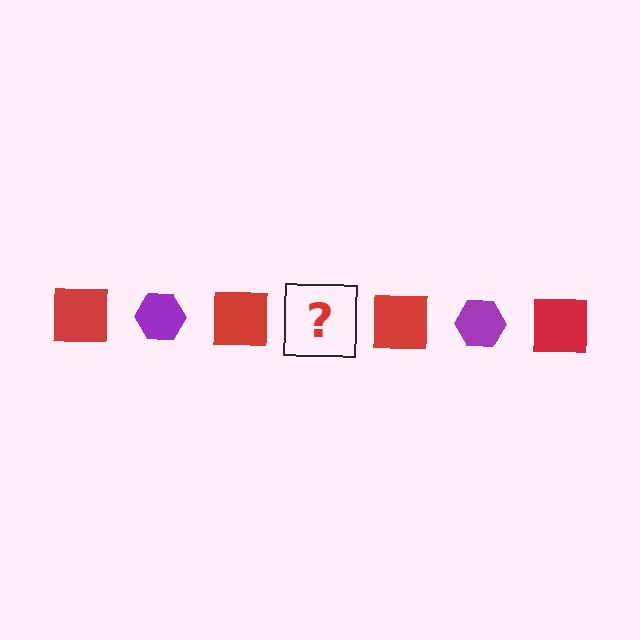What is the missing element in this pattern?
The missing element is a purple hexagon.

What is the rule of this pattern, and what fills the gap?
The rule is that the pattern alternates between red square and purple hexagon. The gap should be filled with a purple hexagon.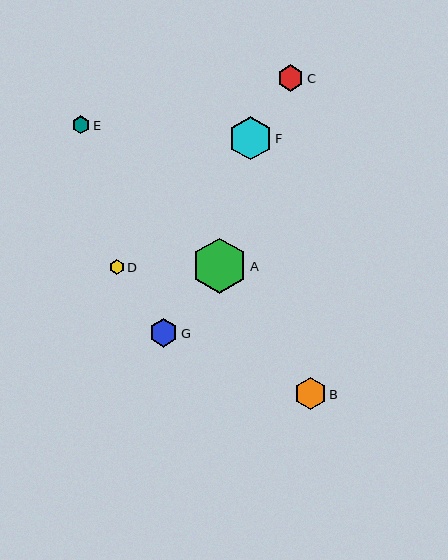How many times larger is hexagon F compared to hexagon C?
Hexagon F is approximately 1.7 times the size of hexagon C.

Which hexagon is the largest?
Hexagon A is the largest with a size of approximately 55 pixels.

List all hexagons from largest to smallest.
From largest to smallest: A, F, B, G, C, E, D.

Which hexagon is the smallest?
Hexagon D is the smallest with a size of approximately 15 pixels.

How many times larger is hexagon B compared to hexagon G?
Hexagon B is approximately 1.2 times the size of hexagon G.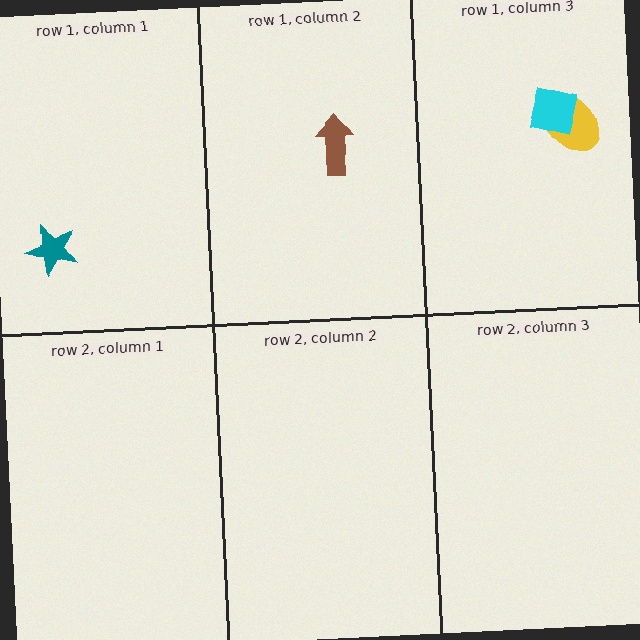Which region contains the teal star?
The row 1, column 1 region.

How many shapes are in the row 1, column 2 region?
1.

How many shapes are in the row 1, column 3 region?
2.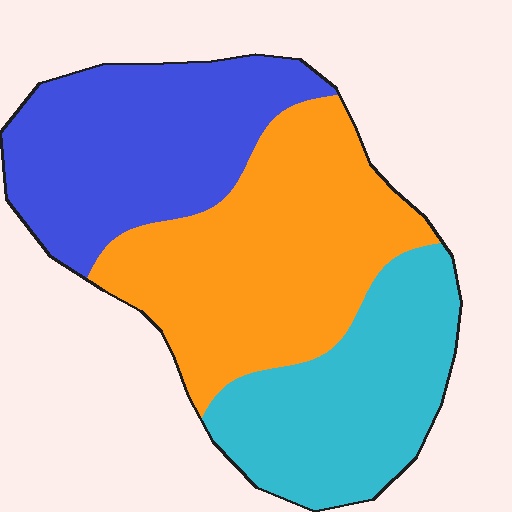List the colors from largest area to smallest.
From largest to smallest: orange, blue, cyan.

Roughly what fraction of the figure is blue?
Blue covers roughly 30% of the figure.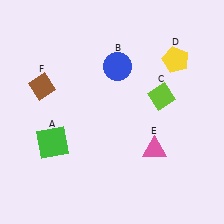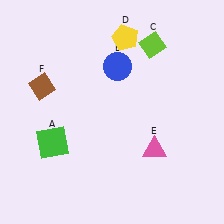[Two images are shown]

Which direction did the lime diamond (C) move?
The lime diamond (C) moved up.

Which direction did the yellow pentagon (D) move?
The yellow pentagon (D) moved left.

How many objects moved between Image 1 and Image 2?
2 objects moved between the two images.